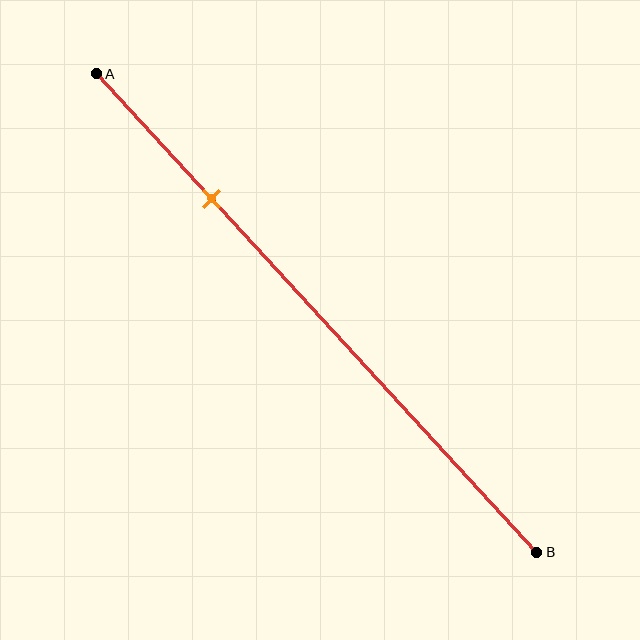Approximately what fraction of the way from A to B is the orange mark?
The orange mark is approximately 25% of the way from A to B.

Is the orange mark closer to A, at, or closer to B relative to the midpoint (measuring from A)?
The orange mark is closer to point A than the midpoint of segment AB.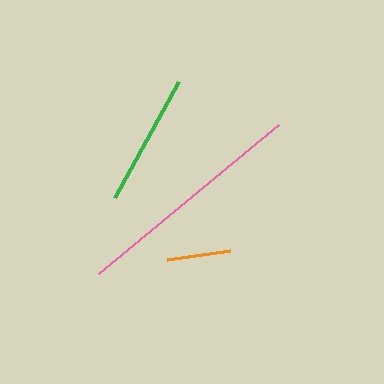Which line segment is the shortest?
The orange line is the shortest at approximately 63 pixels.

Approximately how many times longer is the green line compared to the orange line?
The green line is approximately 2.1 times the length of the orange line.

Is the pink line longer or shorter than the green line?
The pink line is longer than the green line.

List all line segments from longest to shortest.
From longest to shortest: pink, green, orange.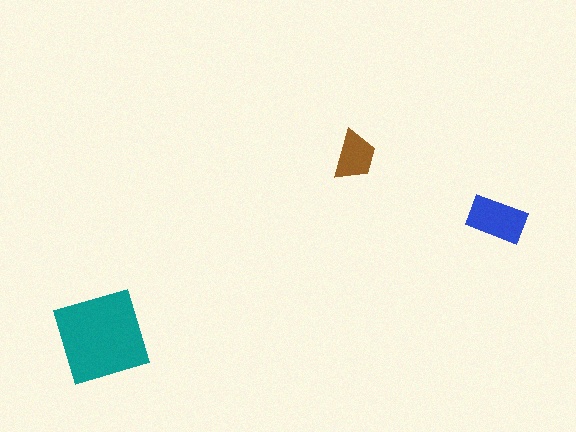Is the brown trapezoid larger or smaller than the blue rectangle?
Smaller.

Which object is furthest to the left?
The teal diamond is leftmost.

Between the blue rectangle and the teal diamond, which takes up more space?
The teal diamond.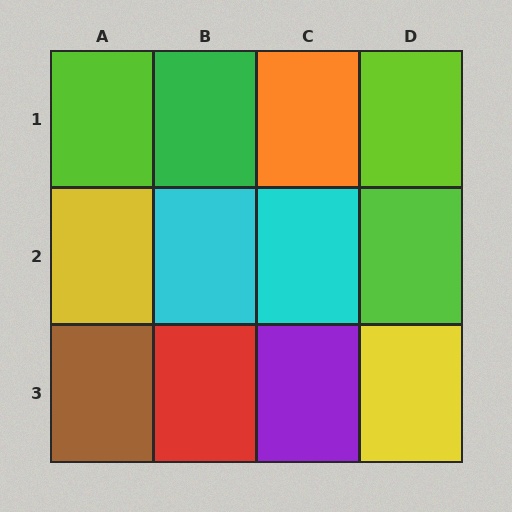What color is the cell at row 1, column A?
Lime.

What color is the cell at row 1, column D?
Lime.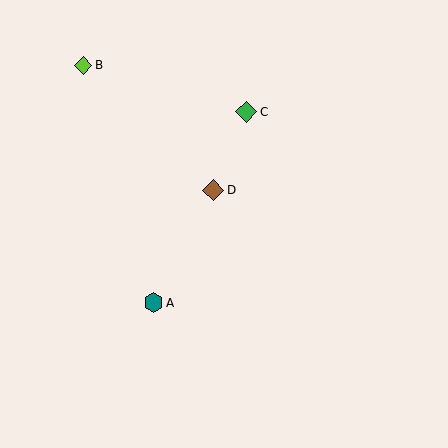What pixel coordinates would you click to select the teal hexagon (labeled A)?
Click at (154, 303) to select the teal hexagon A.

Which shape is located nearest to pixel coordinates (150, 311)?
The teal hexagon (labeled A) at (154, 303) is nearest to that location.